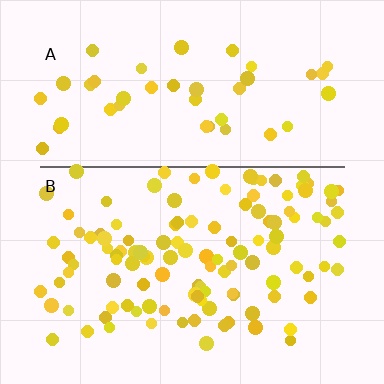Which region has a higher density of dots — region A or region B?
B (the bottom).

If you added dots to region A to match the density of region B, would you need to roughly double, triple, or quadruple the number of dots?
Approximately triple.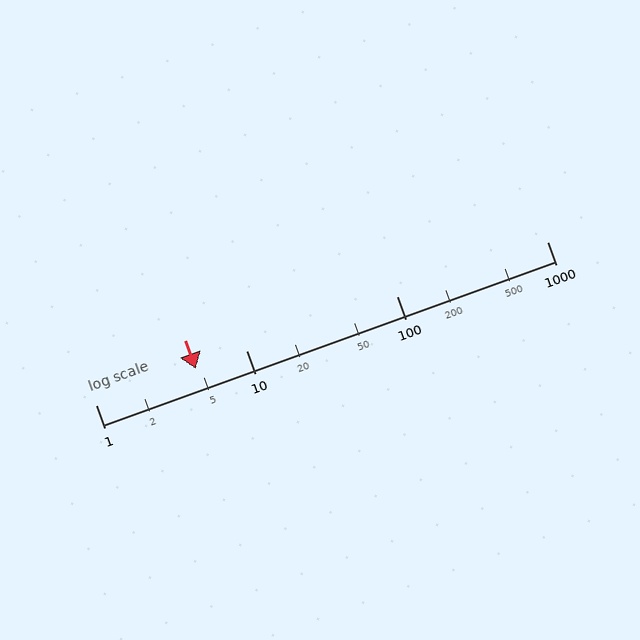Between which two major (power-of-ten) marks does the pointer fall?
The pointer is between 1 and 10.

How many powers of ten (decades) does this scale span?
The scale spans 3 decades, from 1 to 1000.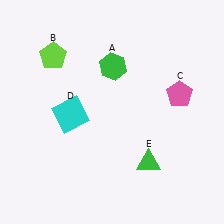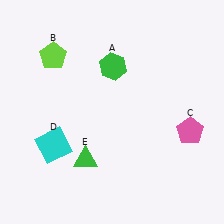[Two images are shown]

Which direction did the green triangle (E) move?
The green triangle (E) moved left.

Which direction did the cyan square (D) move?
The cyan square (D) moved down.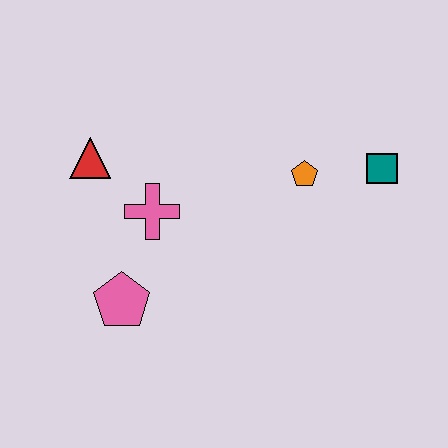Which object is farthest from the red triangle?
The teal square is farthest from the red triangle.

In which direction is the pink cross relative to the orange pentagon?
The pink cross is to the left of the orange pentagon.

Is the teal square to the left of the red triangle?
No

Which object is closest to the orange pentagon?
The teal square is closest to the orange pentagon.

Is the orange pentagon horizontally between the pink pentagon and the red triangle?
No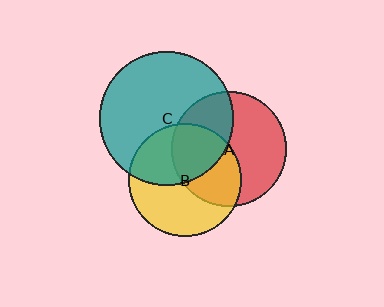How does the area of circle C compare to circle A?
Approximately 1.4 times.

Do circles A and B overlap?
Yes.